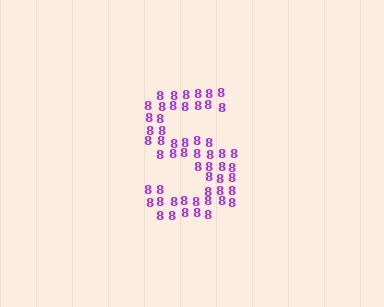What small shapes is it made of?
It is made of small digit 8's.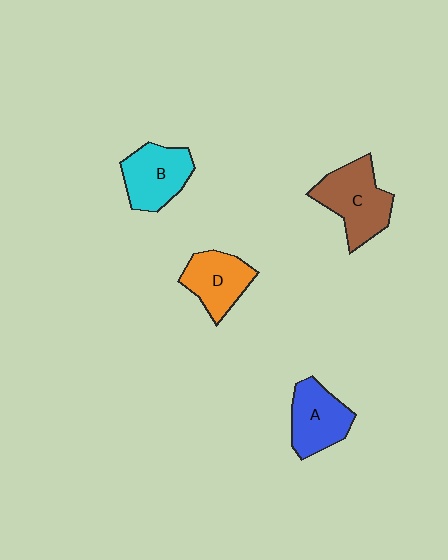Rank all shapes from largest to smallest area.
From largest to smallest: C (brown), B (cyan), A (blue), D (orange).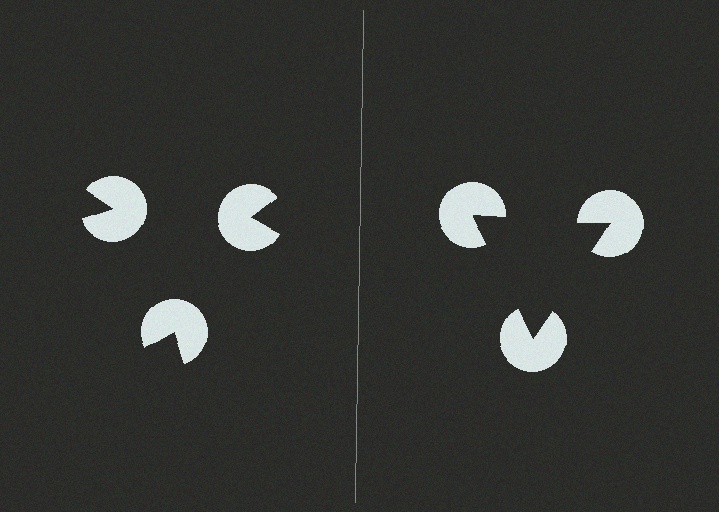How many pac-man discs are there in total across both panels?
6 — 3 on each side.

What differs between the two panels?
The pac-man discs are positioned identically on both sides; only the wedge orientations differ. On the right they align to a triangle; on the left they are misaligned.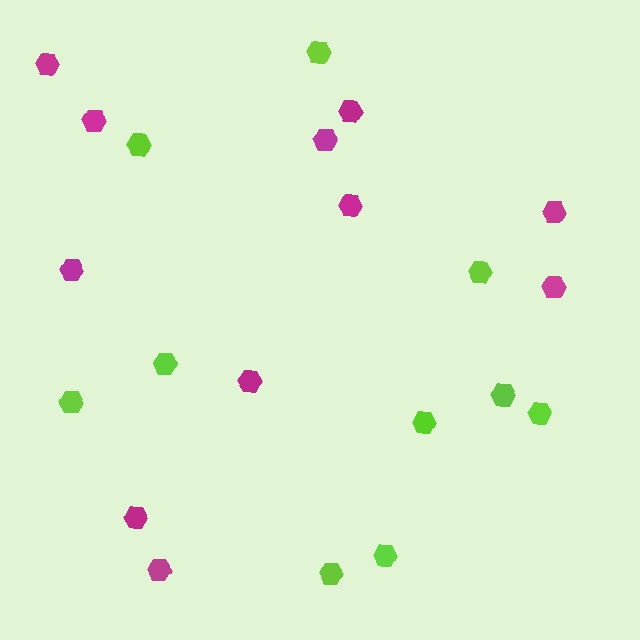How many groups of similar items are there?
There are 2 groups: one group of magenta hexagons (11) and one group of lime hexagons (10).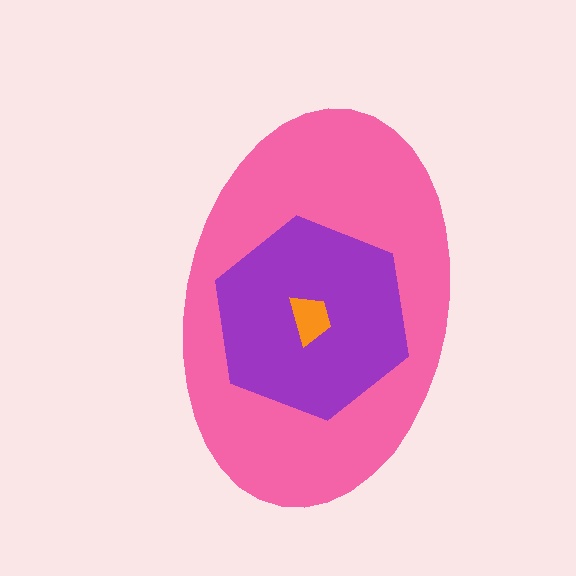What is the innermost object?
The orange trapezoid.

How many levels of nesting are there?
3.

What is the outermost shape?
The pink ellipse.